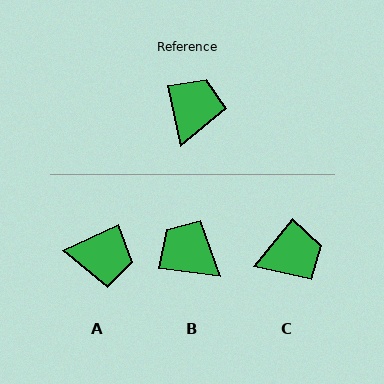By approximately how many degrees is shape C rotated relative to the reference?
Approximately 51 degrees clockwise.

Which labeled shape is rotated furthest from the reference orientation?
A, about 78 degrees away.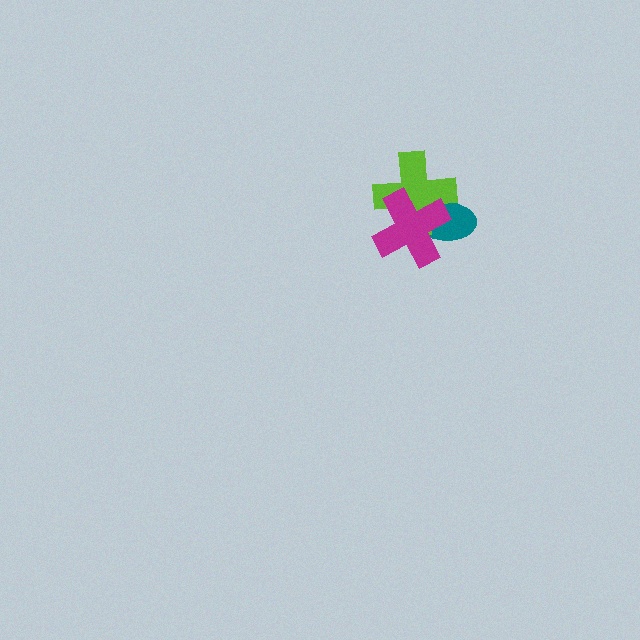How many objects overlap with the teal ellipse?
2 objects overlap with the teal ellipse.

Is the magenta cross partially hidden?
No, no other shape covers it.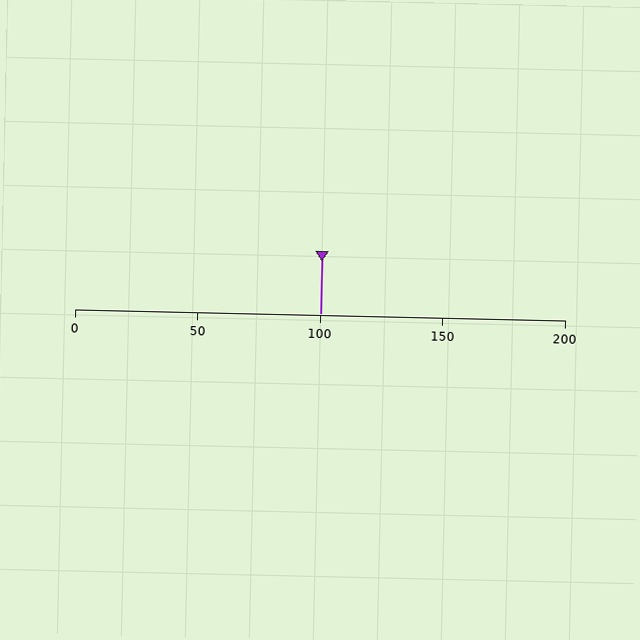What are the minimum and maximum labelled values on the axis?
The axis runs from 0 to 200.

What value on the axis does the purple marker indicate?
The marker indicates approximately 100.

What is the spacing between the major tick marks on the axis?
The major ticks are spaced 50 apart.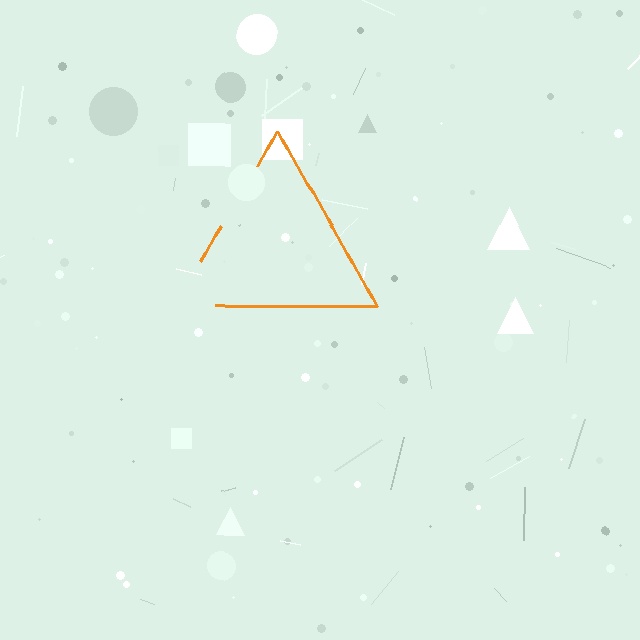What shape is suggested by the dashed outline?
The dashed outline suggests a triangle.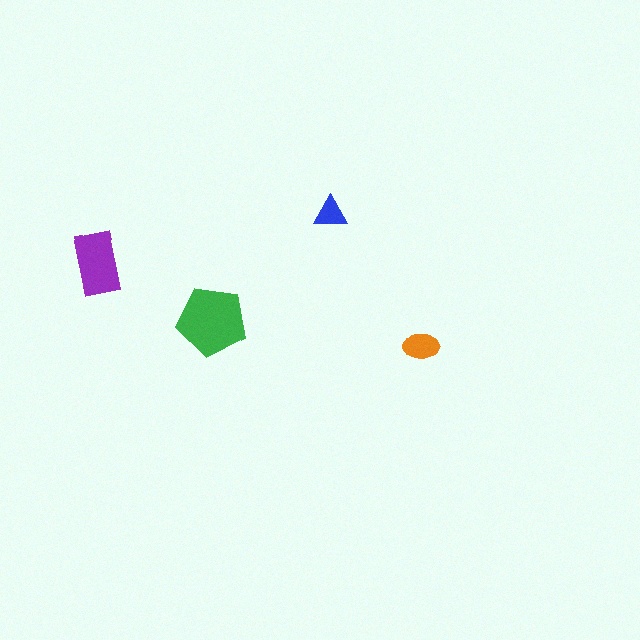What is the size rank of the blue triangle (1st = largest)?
4th.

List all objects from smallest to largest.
The blue triangle, the orange ellipse, the purple rectangle, the green pentagon.